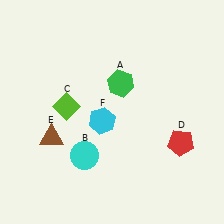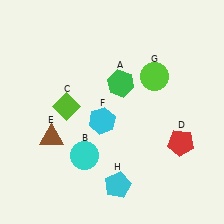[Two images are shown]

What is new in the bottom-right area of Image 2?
A cyan pentagon (H) was added in the bottom-right area of Image 2.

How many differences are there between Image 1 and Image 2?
There are 2 differences between the two images.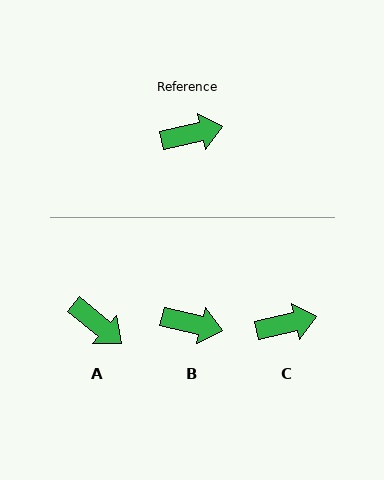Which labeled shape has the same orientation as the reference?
C.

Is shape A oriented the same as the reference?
No, it is off by about 52 degrees.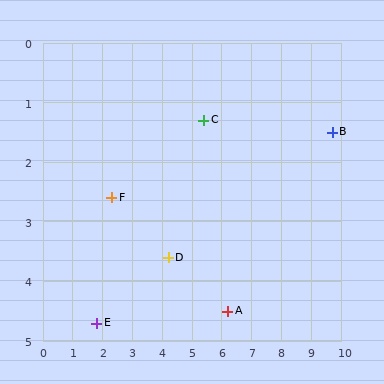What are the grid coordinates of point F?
Point F is at approximately (2.3, 2.6).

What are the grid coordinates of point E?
Point E is at approximately (1.8, 4.7).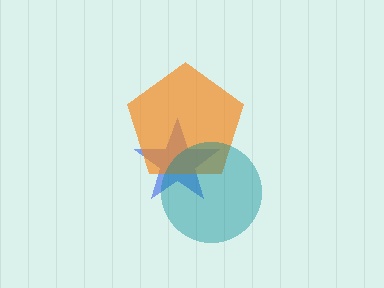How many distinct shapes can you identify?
There are 3 distinct shapes: a blue star, an orange pentagon, a teal circle.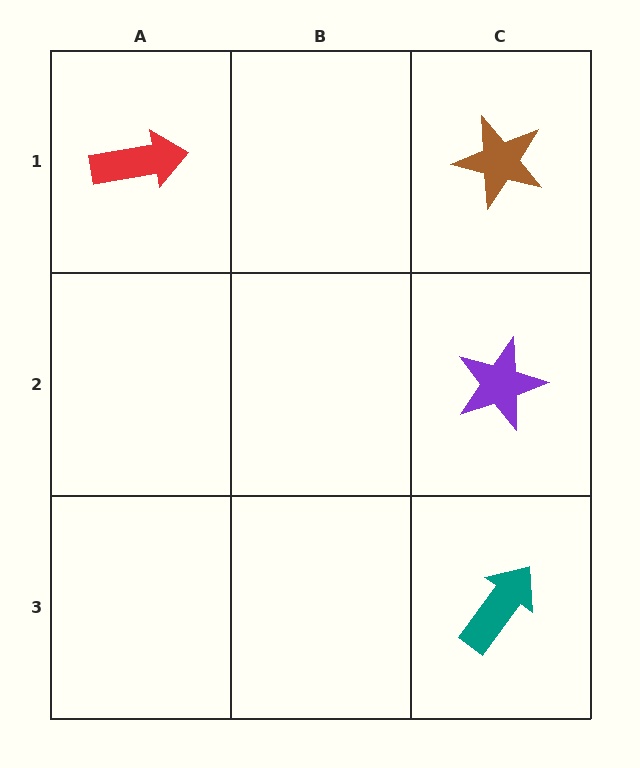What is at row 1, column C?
A brown star.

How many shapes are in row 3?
1 shape.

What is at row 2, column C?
A purple star.